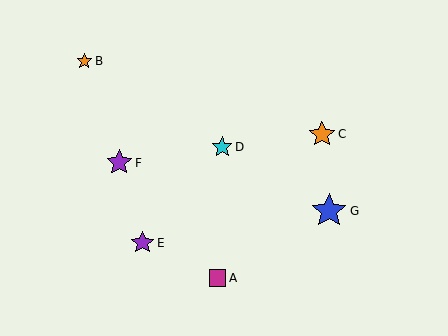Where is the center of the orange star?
The center of the orange star is at (84, 61).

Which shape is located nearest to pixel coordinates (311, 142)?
The orange star (labeled C) at (322, 134) is nearest to that location.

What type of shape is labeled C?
Shape C is an orange star.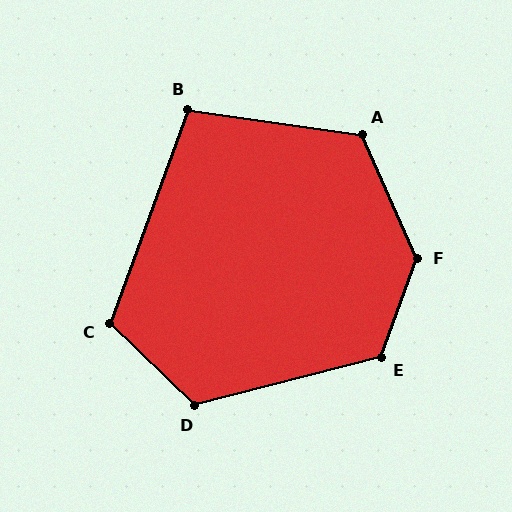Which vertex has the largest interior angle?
F, at approximately 136 degrees.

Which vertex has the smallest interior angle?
B, at approximately 102 degrees.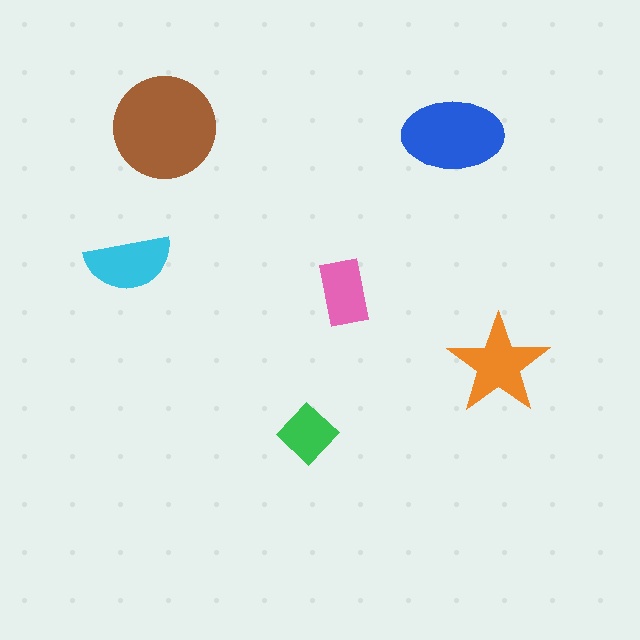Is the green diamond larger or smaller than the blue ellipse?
Smaller.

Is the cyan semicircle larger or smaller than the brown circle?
Smaller.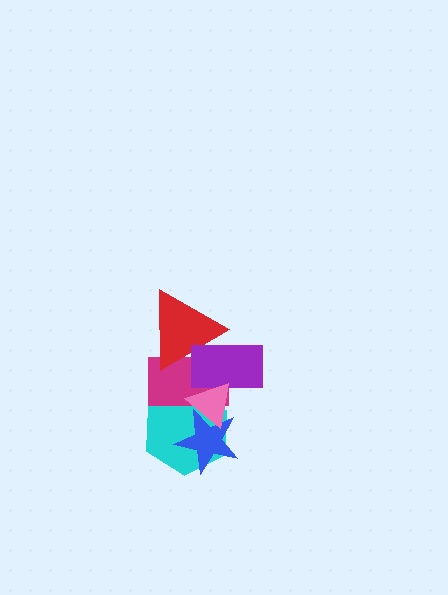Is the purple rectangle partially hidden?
Yes, it is partially covered by another shape.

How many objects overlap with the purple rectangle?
3 objects overlap with the purple rectangle.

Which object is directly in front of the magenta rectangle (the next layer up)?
The red triangle is directly in front of the magenta rectangle.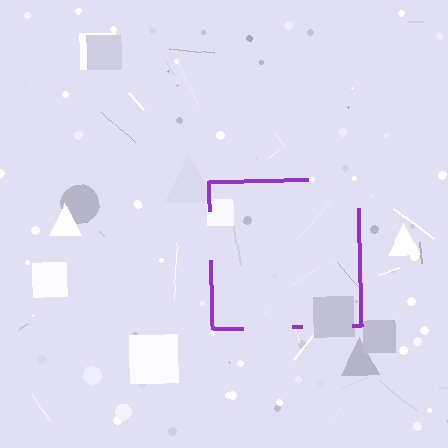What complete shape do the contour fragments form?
The contour fragments form a square.